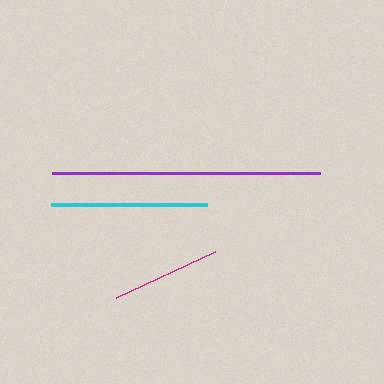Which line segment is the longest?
The purple line is the longest at approximately 268 pixels.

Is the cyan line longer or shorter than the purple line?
The purple line is longer than the cyan line.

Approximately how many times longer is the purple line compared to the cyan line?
The purple line is approximately 1.7 times the length of the cyan line.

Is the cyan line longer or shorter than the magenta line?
The cyan line is longer than the magenta line.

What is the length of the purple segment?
The purple segment is approximately 268 pixels long.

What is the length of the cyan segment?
The cyan segment is approximately 156 pixels long.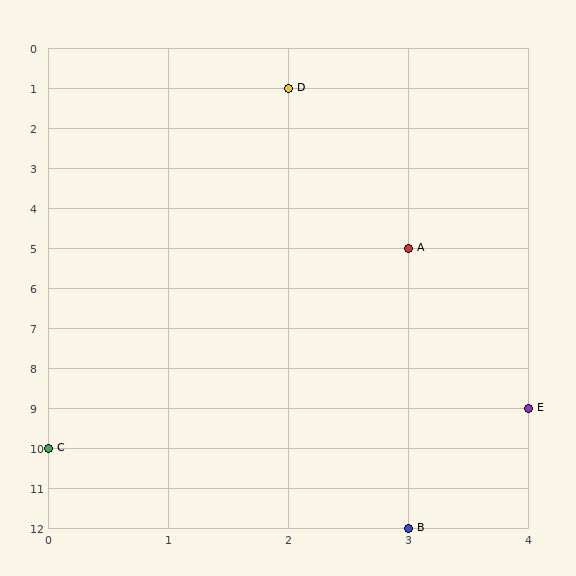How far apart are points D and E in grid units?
Points D and E are 2 columns and 8 rows apart (about 8.2 grid units diagonally).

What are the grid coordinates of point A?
Point A is at grid coordinates (3, 5).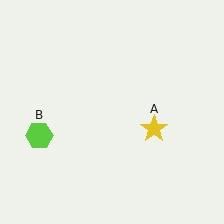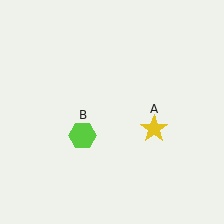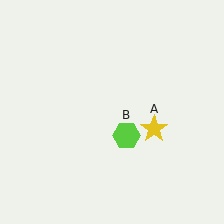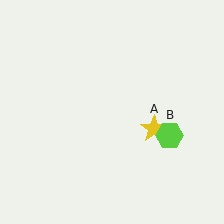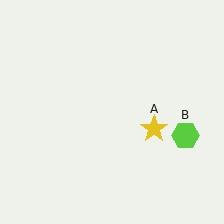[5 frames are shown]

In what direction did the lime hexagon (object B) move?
The lime hexagon (object B) moved right.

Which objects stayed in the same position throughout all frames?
Yellow star (object A) remained stationary.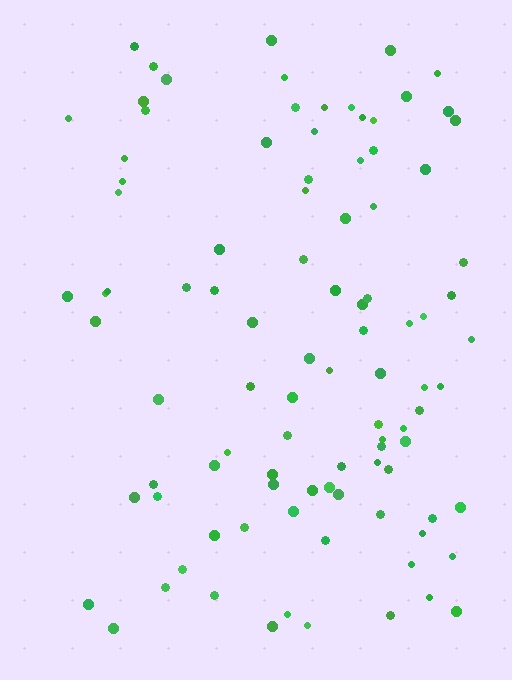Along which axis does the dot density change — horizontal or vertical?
Horizontal.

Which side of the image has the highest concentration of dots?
The right.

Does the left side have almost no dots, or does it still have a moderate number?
Still a moderate number, just noticeably fewer than the right.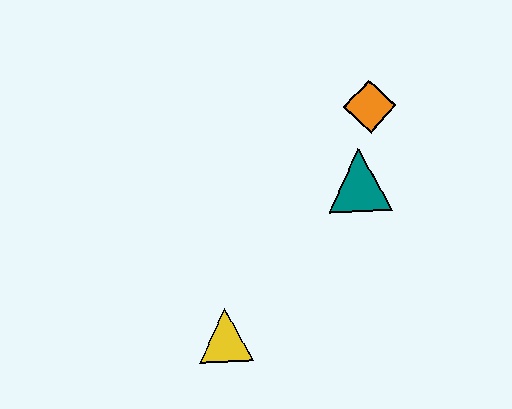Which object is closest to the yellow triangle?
The teal triangle is closest to the yellow triangle.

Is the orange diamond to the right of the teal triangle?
Yes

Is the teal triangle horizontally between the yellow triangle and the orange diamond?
Yes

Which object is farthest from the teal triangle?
The yellow triangle is farthest from the teal triangle.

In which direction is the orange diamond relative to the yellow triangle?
The orange diamond is above the yellow triangle.